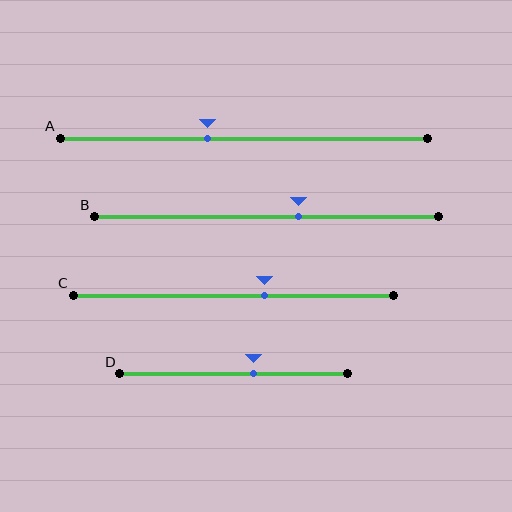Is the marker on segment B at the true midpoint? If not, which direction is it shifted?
No, the marker on segment B is shifted to the right by about 9% of the segment length.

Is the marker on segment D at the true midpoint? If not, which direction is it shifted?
No, the marker on segment D is shifted to the right by about 9% of the segment length.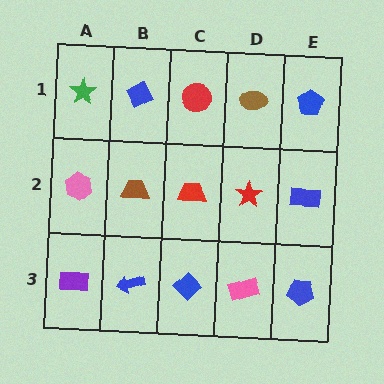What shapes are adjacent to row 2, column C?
A red circle (row 1, column C), a blue diamond (row 3, column C), a brown trapezoid (row 2, column B), a red star (row 2, column D).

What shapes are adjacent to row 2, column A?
A green star (row 1, column A), a purple rectangle (row 3, column A), a brown trapezoid (row 2, column B).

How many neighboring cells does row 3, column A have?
2.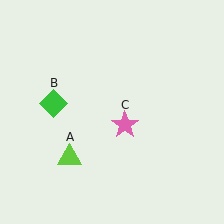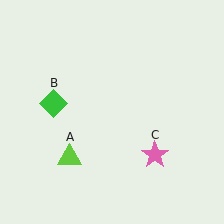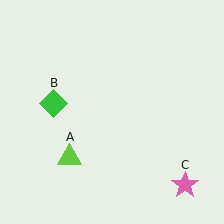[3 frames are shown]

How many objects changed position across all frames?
1 object changed position: pink star (object C).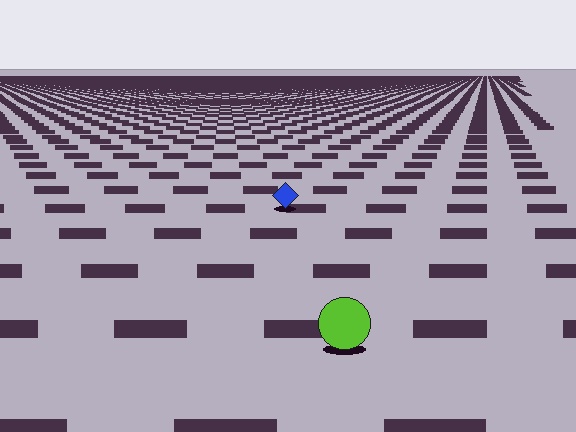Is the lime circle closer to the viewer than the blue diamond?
Yes. The lime circle is closer — you can tell from the texture gradient: the ground texture is coarser near it.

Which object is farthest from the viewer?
The blue diamond is farthest from the viewer. It appears smaller and the ground texture around it is denser.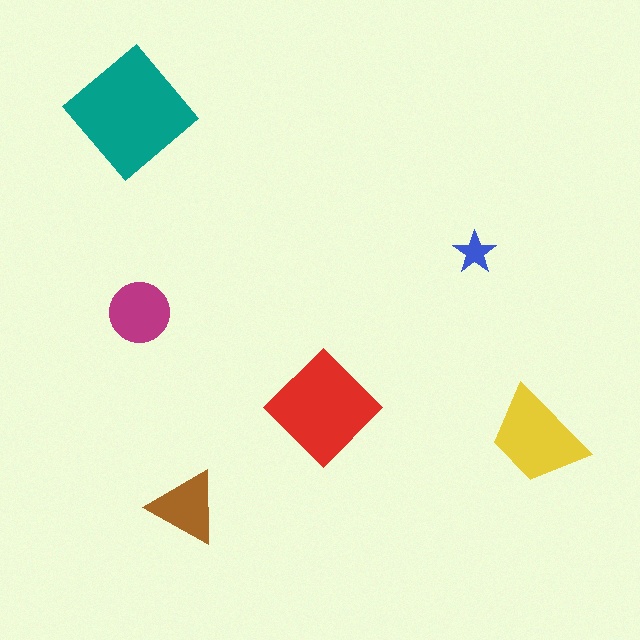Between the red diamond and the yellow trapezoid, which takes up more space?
The red diamond.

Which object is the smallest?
The blue star.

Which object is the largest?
The teal diamond.